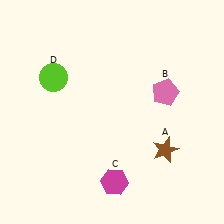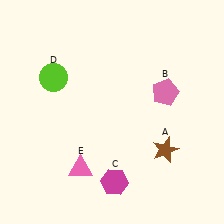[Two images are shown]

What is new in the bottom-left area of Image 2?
A pink triangle (E) was added in the bottom-left area of Image 2.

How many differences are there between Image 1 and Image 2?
There is 1 difference between the two images.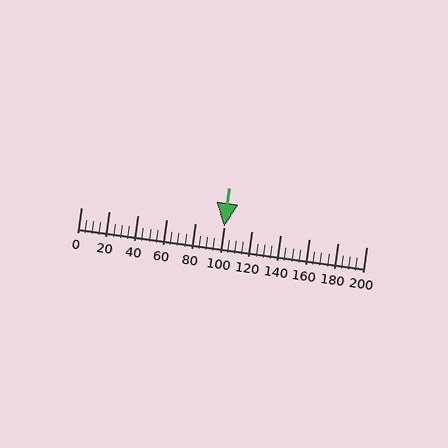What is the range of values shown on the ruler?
The ruler shows values from 0 to 200.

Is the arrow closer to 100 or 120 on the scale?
The arrow is closer to 100.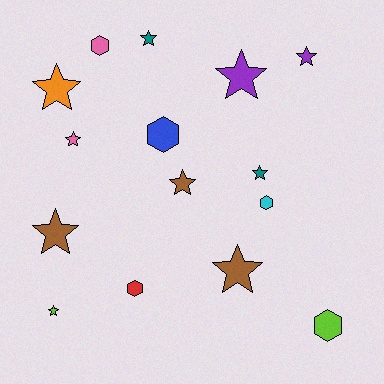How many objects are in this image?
There are 15 objects.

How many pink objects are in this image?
There are 2 pink objects.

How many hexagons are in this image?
There are 5 hexagons.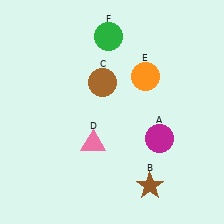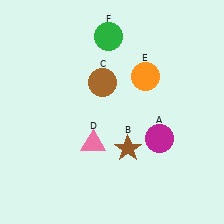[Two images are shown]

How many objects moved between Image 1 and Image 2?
1 object moved between the two images.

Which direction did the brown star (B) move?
The brown star (B) moved up.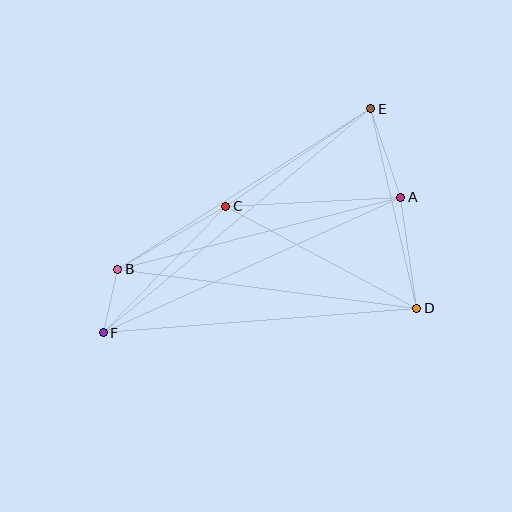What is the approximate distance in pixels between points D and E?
The distance between D and E is approximately 205 pixels.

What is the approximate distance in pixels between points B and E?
The distance between B and E is approximately 299 pixels.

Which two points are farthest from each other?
Points E and F are farthest from each other.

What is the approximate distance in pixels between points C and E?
The distance between C and E is approximately 174 pixels.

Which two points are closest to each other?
Points B and F are closest to each other.